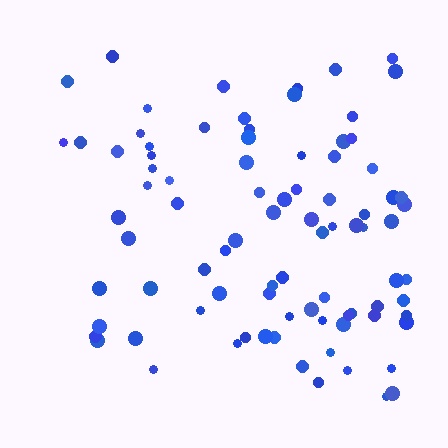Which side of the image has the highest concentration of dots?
The right.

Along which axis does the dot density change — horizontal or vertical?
Horizontal.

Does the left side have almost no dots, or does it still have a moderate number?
Still a moderate number, just noticeably fewer than the right.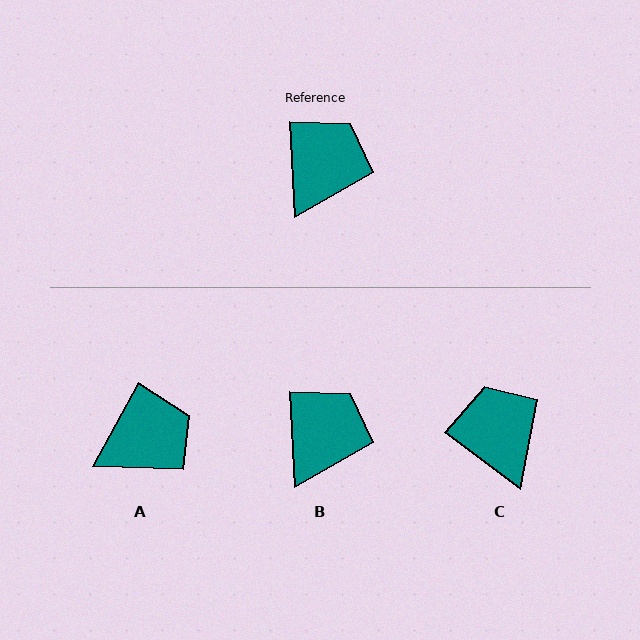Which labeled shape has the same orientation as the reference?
B.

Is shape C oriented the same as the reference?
No, it is off by about 50 degrees.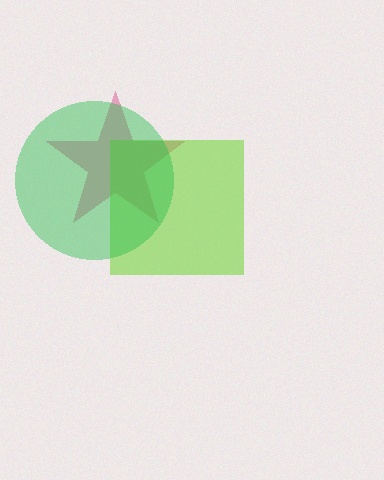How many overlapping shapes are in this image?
There are 3 overlapping shapes in the image.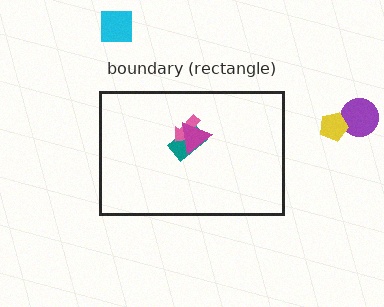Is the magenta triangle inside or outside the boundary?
Inside.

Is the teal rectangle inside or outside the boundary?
Inside.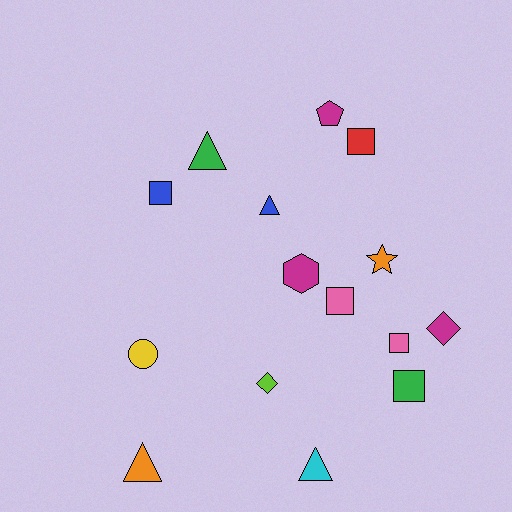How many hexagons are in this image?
There is 1 hexagon.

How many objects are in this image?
There are 15 objects.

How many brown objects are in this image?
There are no brown objects.